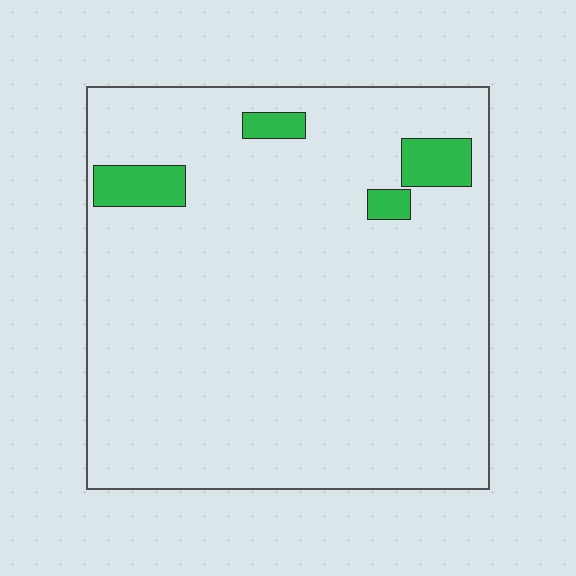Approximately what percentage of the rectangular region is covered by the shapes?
Approximately 5%.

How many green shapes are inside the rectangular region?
4.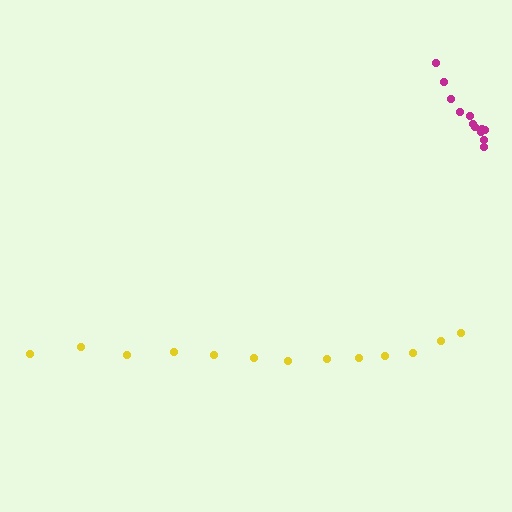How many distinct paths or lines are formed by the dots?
There are 2 distinct paths.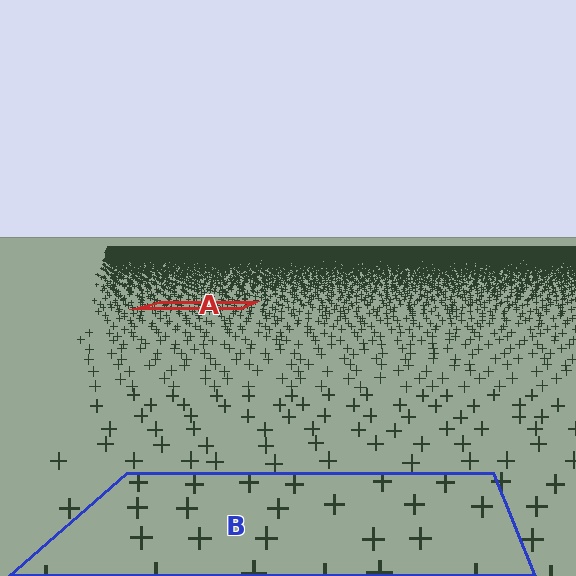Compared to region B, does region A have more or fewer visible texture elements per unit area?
Region A has more texture elements per unit area — they are packed more densely because it is farther away.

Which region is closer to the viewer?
Region B is closer. The texture elements there are larger and more spread out.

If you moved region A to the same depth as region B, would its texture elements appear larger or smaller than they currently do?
They would appear larger. At a closer depth, the same texture elements are projected at a bigger on-screen size.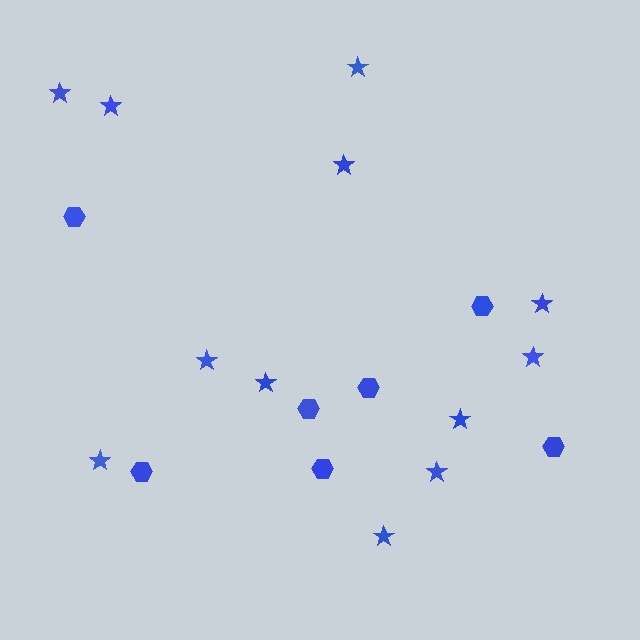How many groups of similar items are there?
There are 2 groups: one group of hexagons (7) and one group of stars (12).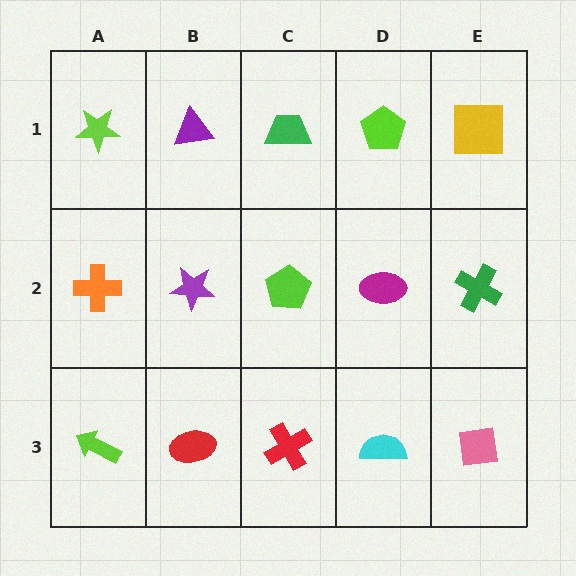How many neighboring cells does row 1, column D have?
3.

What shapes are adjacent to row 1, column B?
A purple star (row 2, column B), a lime star (row 1, column A), a green trapezoid (row 1, column C).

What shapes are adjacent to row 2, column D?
A lime pentagon (row 1, column D), a cyan semicircle (row 3, column D), a lime pentagon (row 2, column C), a green cross (row 2, column E).